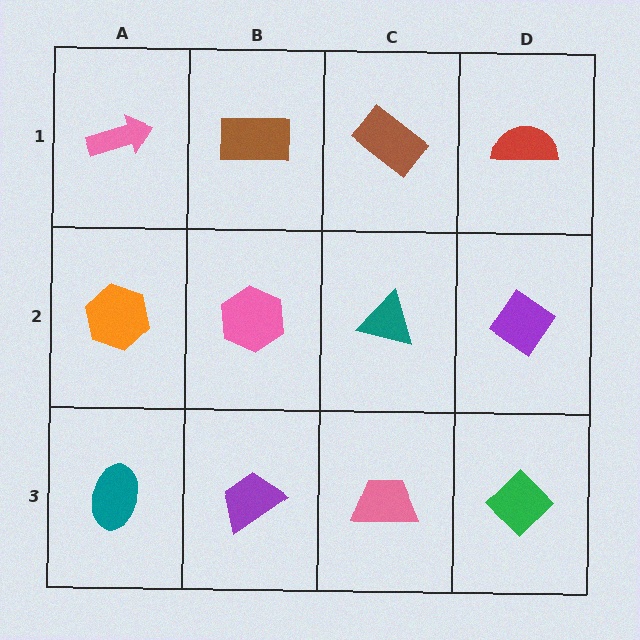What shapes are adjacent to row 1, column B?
A pink hexagon (row 2, column B), a pink arrow (row 1, column A), a brown rectangle (row 1, column C).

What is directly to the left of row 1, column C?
A brown rectangle.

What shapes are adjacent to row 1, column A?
An orange hexagon (row 2, column A), a brown rectangle (row 1, column B).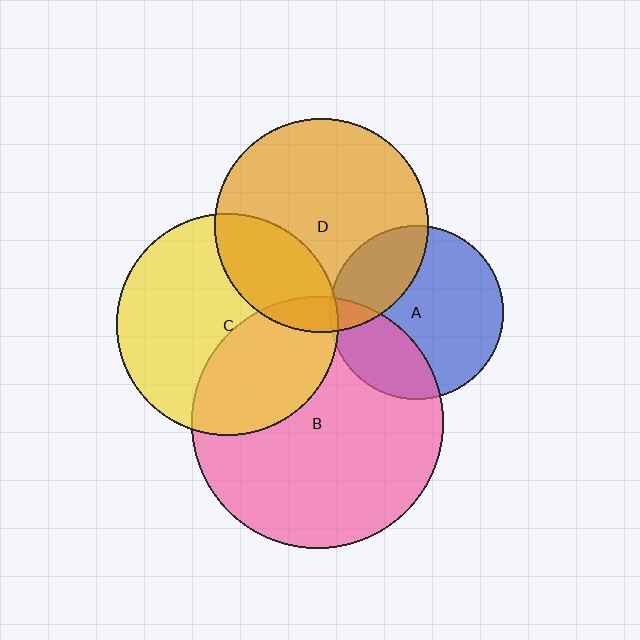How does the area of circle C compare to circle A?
Approximately 1.6 times.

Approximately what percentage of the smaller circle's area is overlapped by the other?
Approximately 30%.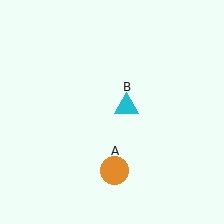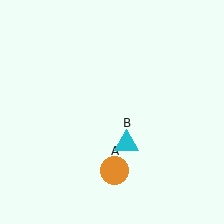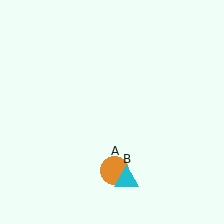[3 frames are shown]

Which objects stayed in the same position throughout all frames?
Orange circle (object A) remained stationary.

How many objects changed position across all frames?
1 object changed position: cyan triangle (object B).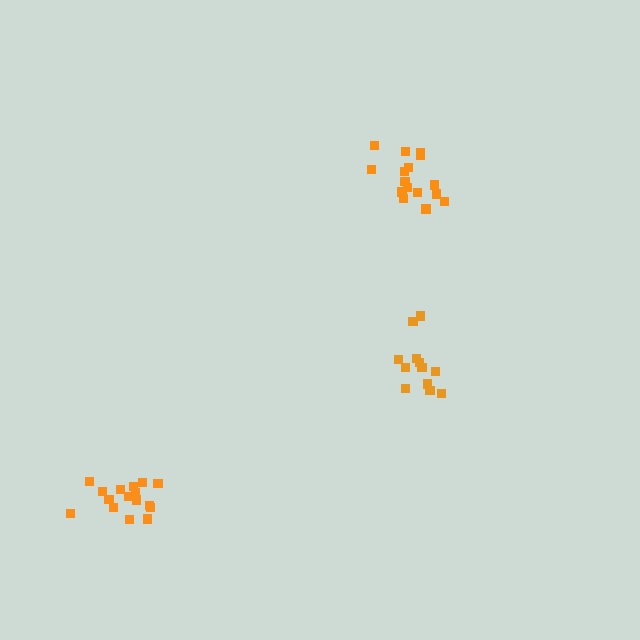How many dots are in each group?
Group 1: 16 dots, Group 2: 12 dots, Group 3: 16 dots (44 total).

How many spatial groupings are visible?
There are 3 spatial groupings.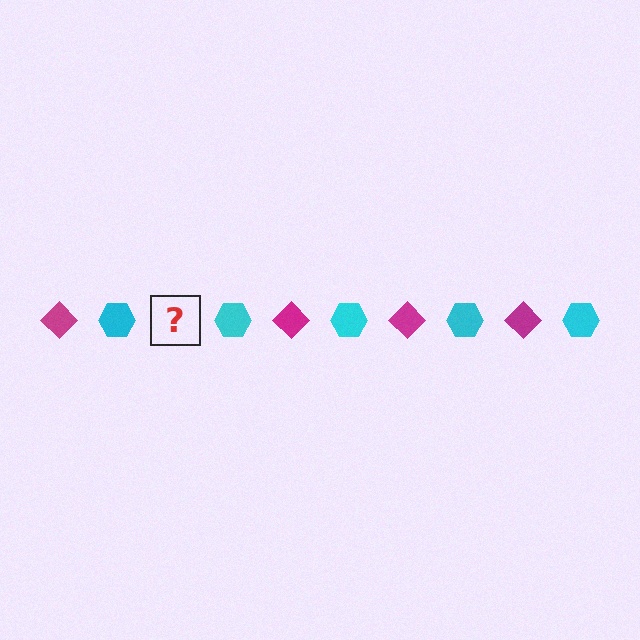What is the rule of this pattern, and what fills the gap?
The rule is that the pattern alternates between magenta diamond and cyan hexagon. The gap should be filled with a magenta diamond.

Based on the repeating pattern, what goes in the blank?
The blank should be a magenta diamond.